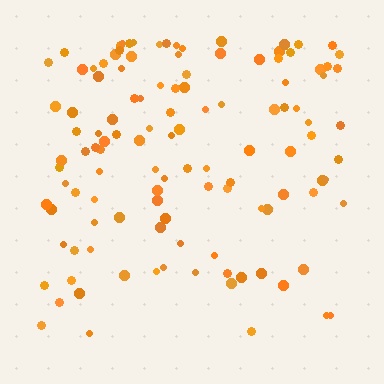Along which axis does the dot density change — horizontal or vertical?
Vertical.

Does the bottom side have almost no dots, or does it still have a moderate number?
Still a moderate number, just noticeably fewer than the top.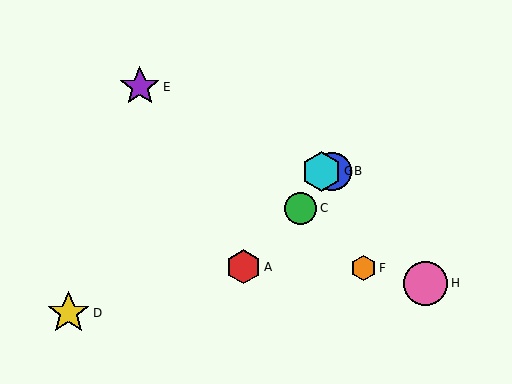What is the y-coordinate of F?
Object F is at y≈268.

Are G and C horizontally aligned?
No, G is at y≈171 and C is at y≈208.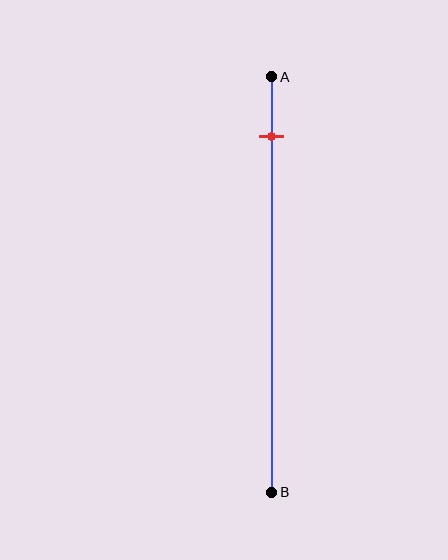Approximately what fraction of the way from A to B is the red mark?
The red mark is approximately 15% of the way from A to B.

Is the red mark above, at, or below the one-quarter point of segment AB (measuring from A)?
The red mark is above the one-quarter point of segment AB.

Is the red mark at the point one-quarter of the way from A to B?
No, the mark is at about 15% from A, not at the 25% one-quarter point.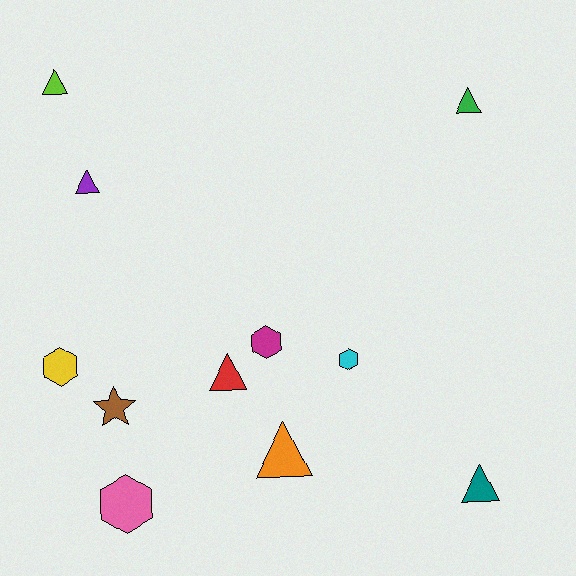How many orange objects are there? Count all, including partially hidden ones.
There is 1 orange object.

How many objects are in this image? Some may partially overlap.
There are 11 objects.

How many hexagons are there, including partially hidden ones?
There are 4 hexagons.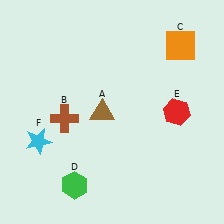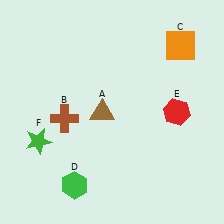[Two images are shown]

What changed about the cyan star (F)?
In Image 1, F is cyan. In Image 2, it changed to green.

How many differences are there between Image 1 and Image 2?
There is 1 difference between the two images.